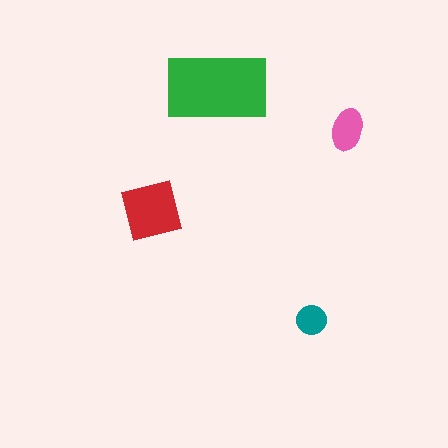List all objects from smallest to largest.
The teal circle, the pink ellipse, the red square, the green rectangle.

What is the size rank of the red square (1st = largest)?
2nd.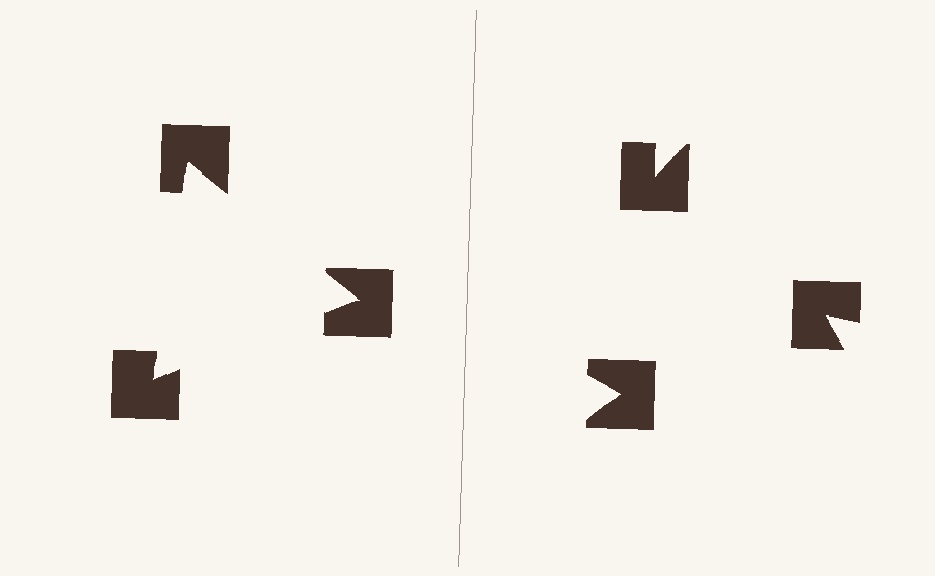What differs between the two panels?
The notched squares are positioned identically on both sides; only the wedge orientations differ. On the left they align to a triangle; on the right they are misaligned.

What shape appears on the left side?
An illusory triangle.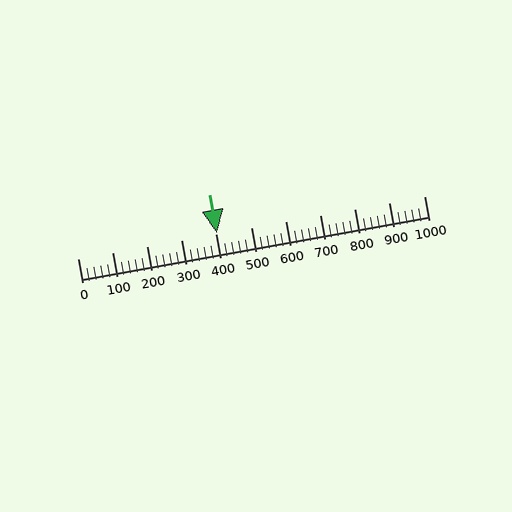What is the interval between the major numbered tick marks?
The major tick marks are spaced 100 units apart.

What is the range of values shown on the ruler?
The ruler shows values from 0 to 1000.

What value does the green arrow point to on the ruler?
The green arrow points to approximately 401.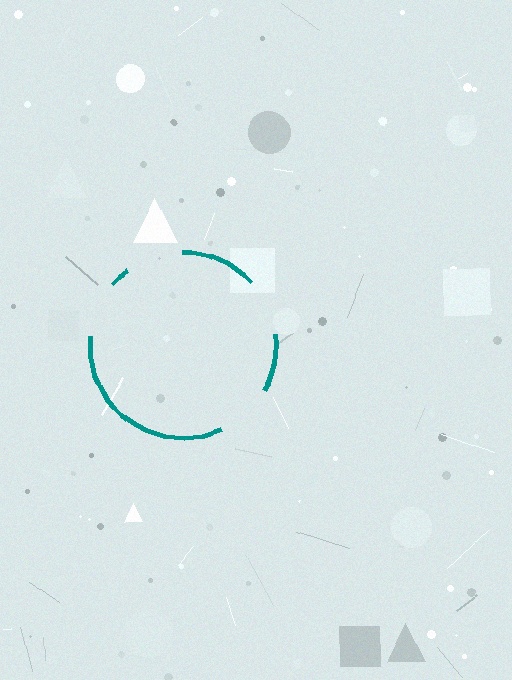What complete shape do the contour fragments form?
The contour fragments form a circle.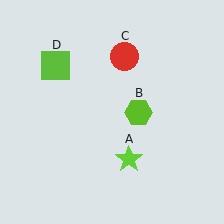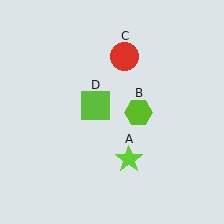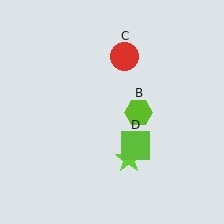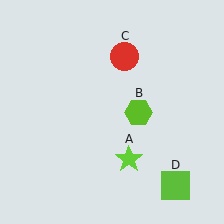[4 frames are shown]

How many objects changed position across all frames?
1 object changed position: lime square (object D).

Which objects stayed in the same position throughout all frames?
Lime star (object A) and lime hexagon (object B) and red circle (object C) remained stationary.